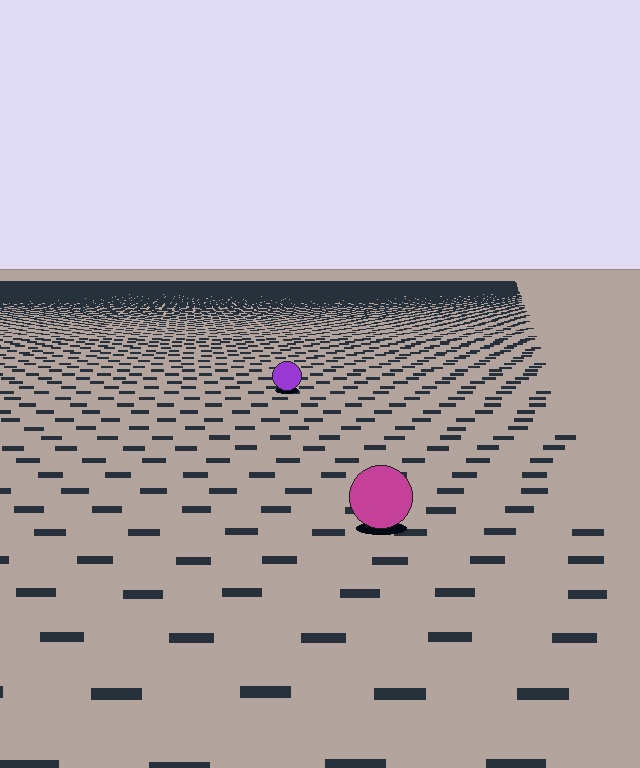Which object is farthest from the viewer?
The purple circle is farthest from the viewer. It appears smaller and the ground texture around it is denser.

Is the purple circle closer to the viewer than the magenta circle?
No. The magenta circle is closer — you can tell from the texture gradient: the ground texture is coarser near it.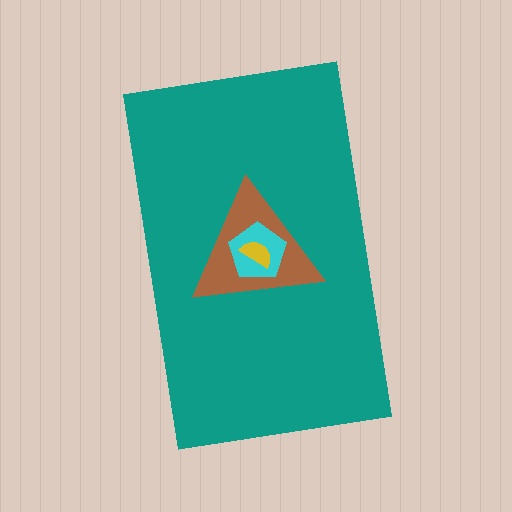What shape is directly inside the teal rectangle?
The brown triangle.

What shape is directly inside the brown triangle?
The cyan pentagon.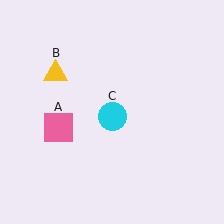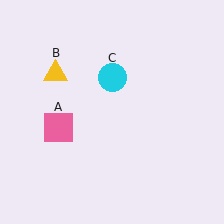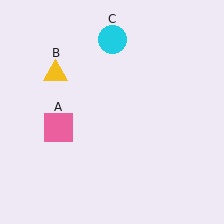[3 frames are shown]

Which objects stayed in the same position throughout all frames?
Pink square (object A) and yellow triangle (object B) remained stationary.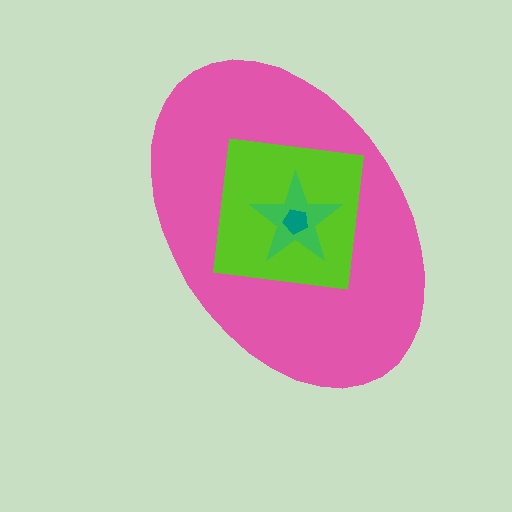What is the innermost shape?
The teal pentagon.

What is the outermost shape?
The pink ellipse.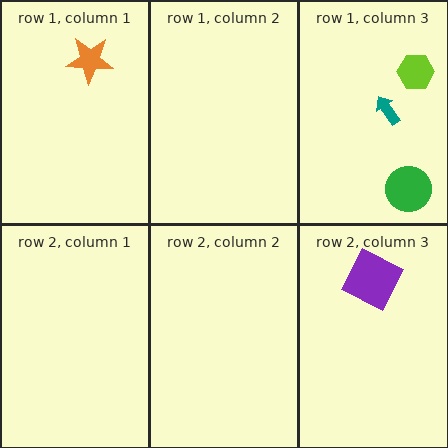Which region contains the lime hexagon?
The row 1, column 3 region.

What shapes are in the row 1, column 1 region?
The orange star.